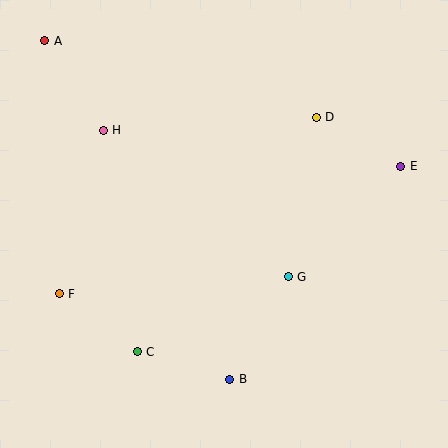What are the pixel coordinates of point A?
Point A is at (45, 41).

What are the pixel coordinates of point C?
Point C is at (137, 352).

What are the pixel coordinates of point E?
Point E is at (401, 166).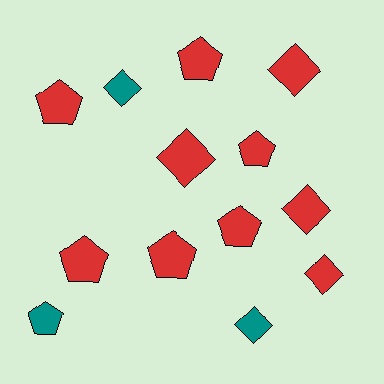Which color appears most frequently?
Red, with 10 objects.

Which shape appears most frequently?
Pentagon, with 7 objects.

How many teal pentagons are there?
There is 1 teal pentagon.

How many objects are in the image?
There are 13 objects.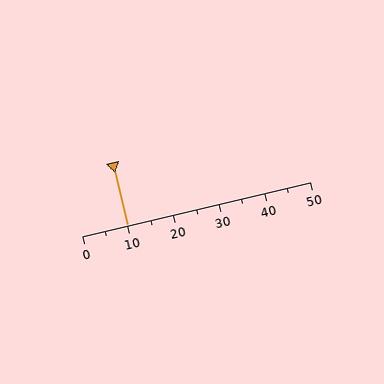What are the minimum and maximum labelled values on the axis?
The axis runs from 0 to 50.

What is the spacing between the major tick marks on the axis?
The major ticks are spaced 10 apart.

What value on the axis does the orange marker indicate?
The marker indicates approximately 10.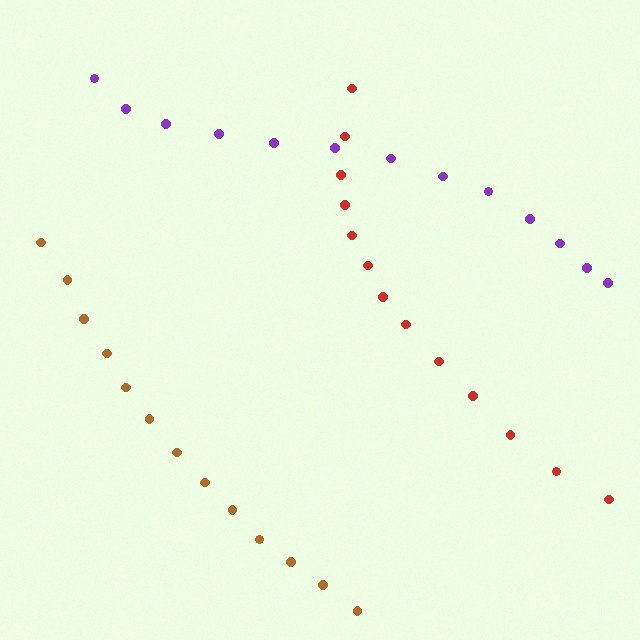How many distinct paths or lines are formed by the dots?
There are 3 distinct paths.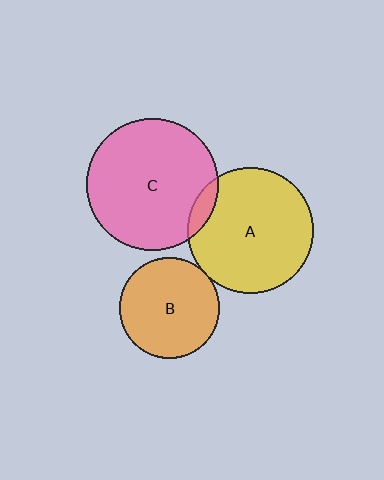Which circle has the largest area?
Circle C (pink).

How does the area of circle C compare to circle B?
Approximately 1.7 times.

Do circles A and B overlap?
Yes.